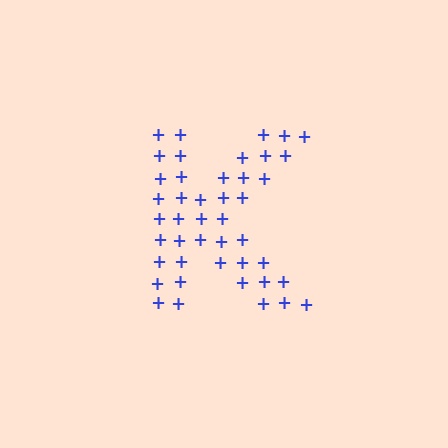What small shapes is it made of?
It is made of small plus signs.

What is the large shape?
The large shape is the letter K.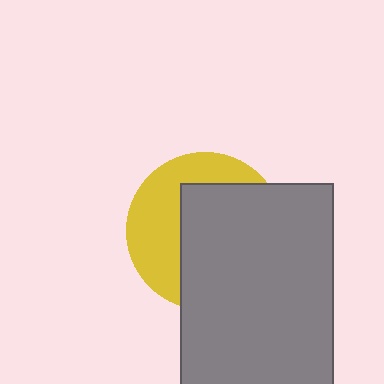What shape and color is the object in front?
The object in front is a gray rectangle.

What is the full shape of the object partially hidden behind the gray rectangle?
The partially hidden object is a yellow circle.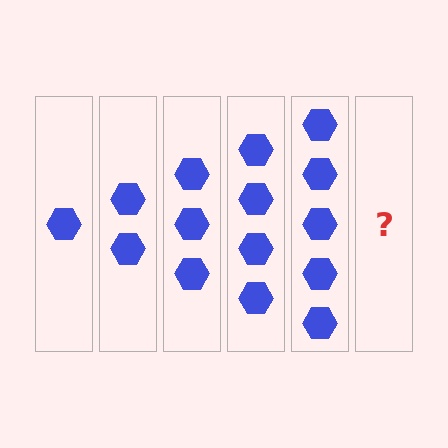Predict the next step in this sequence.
The next step is 6 hexagons.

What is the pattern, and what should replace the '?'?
The pattern is that each step adds one more hexagon. The '?' should be 6 hexagons.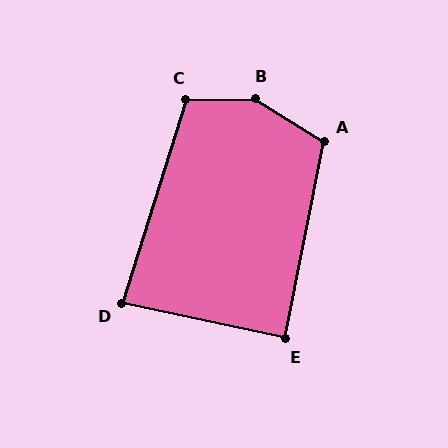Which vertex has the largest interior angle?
B, at approximately 146 degrees.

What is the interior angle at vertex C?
Approximately 109 degrees (obtuse).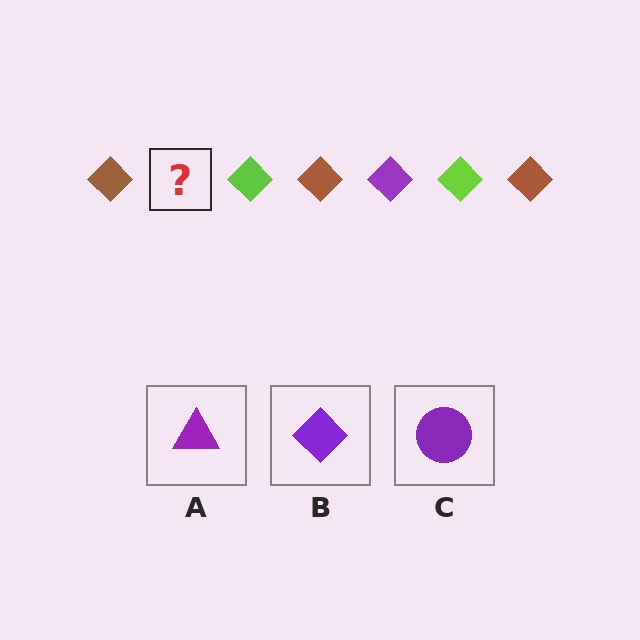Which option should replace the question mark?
Option B.